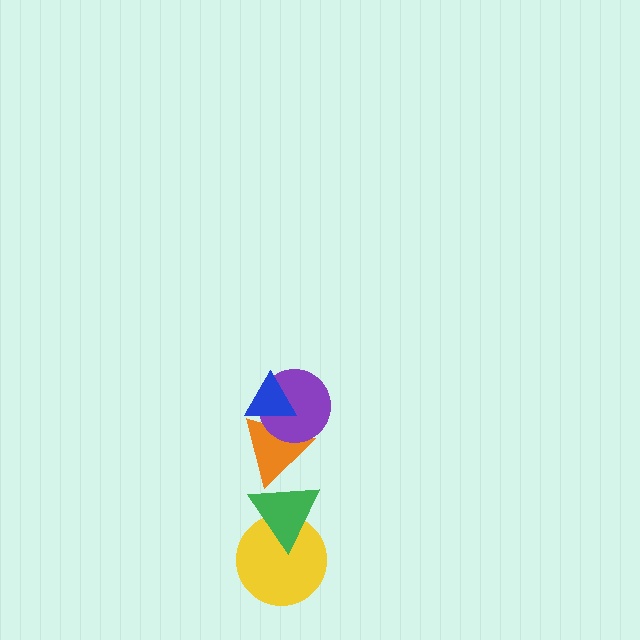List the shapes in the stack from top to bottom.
From top to bottom: the blue triangle, the purple circle, the orange triangle, the green triangle, the yellow circle.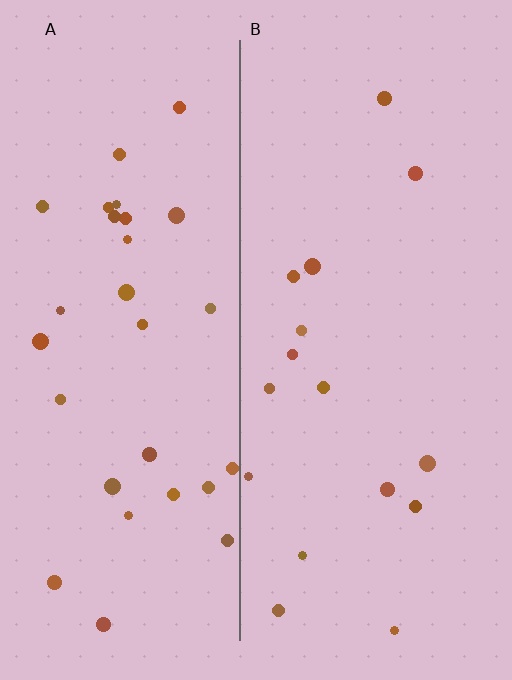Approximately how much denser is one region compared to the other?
Approximately 1.9× — region A over region B.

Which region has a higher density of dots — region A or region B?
A (the left).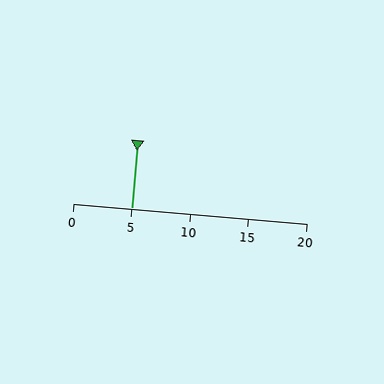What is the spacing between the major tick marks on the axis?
The major ticks are spaced 5 apart.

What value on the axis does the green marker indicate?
The marker indicates approximately 5.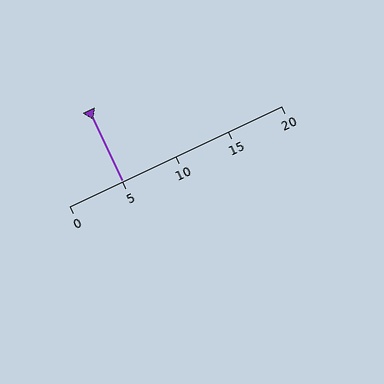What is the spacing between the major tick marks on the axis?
The major ticks are spaced 5 apart.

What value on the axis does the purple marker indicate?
The marker indicates approximately 5.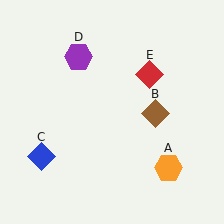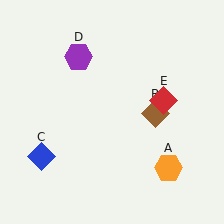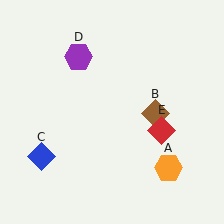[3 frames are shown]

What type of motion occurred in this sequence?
The red diamond (object E) rotated clockwise around the center of the scene.